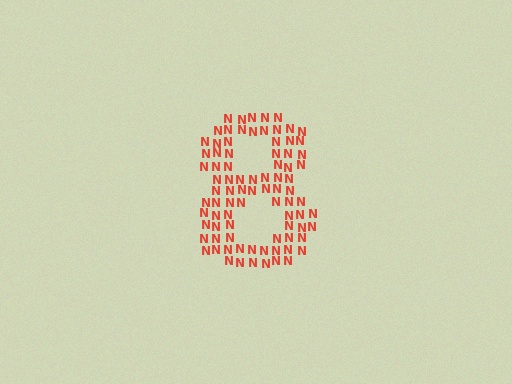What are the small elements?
The small elements are letter N's.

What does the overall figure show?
The overall figure shows the digit 8.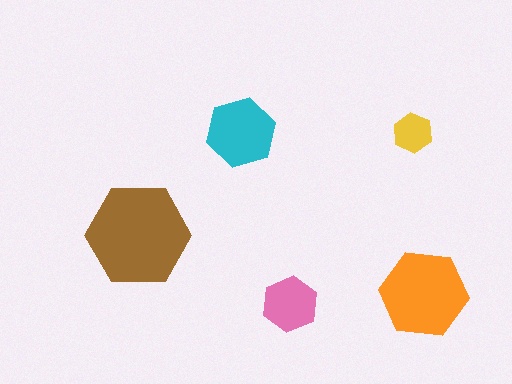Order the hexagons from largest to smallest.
the brown one, the orange one, the cyan one, the pink one, the yellow one.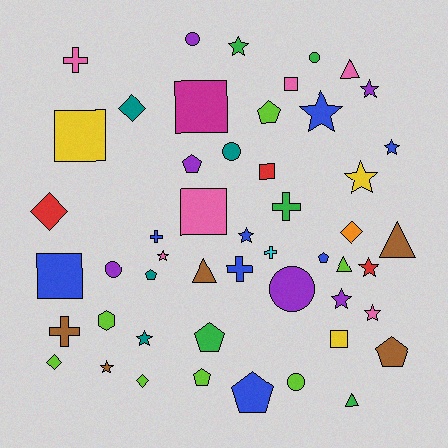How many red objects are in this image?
There are 3 red objects.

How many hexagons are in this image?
There is 1 hexagon.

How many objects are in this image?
There are 50 objects.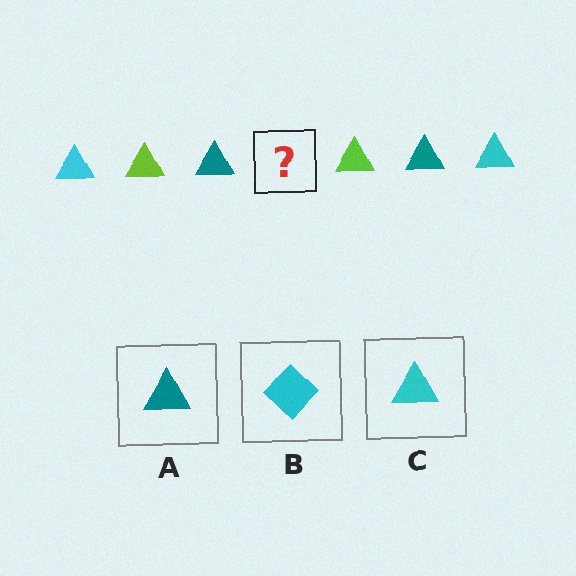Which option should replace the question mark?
Option C.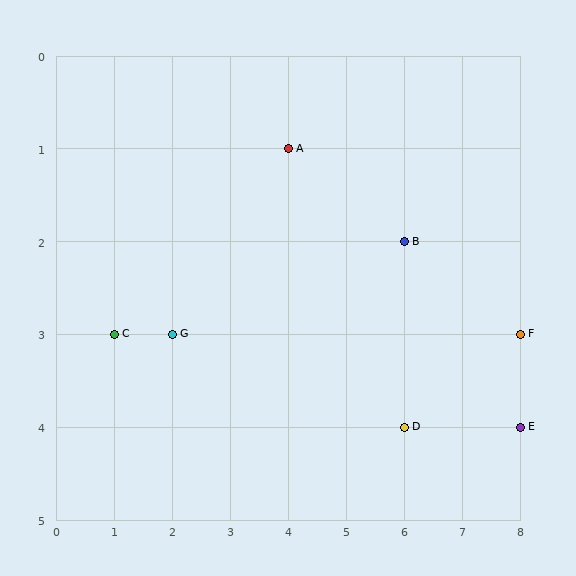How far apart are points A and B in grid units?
Points A and B are 2 columns and 1 row apart (about 2.2 grid units diagonally).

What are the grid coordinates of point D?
Point D is at grid coordinates (6, 4).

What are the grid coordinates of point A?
Point A is at grid coordinates (4, 1).